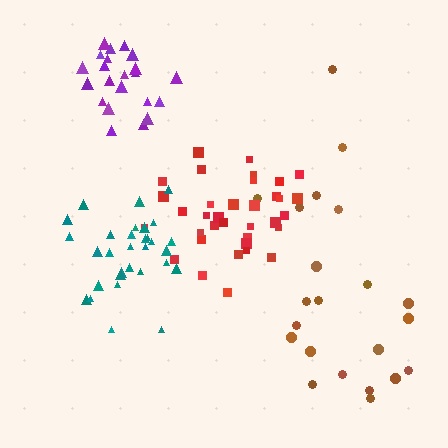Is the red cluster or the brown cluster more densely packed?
Red.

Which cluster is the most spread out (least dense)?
Brown.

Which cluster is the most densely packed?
Teal.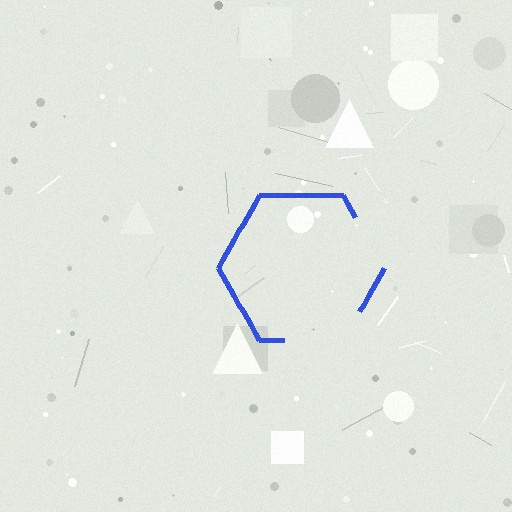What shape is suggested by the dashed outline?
The dashed outline suggests a hexagon.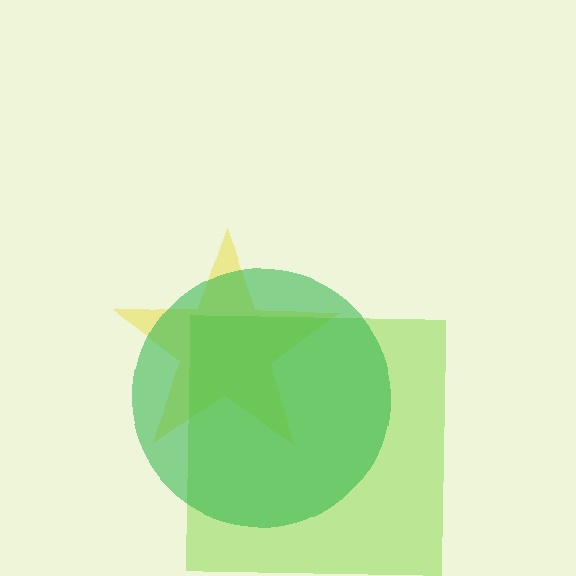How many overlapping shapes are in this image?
There are 3 overlapping shapes in the image.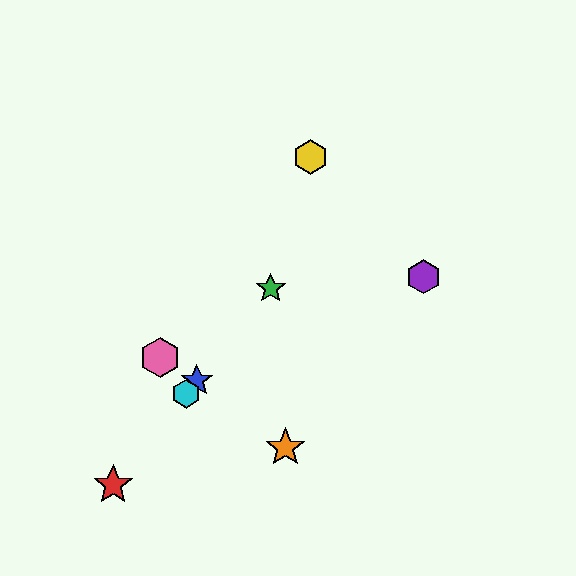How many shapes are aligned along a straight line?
4 shapes (the red star, the blue star, the green star, the cyan hexagon) are aligned along a straight line.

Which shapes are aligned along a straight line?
The red star, the blue star, the green star, the cyan hexagon are aligned along a straight line.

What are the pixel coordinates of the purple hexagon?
The purple hexagon is at (424, 277).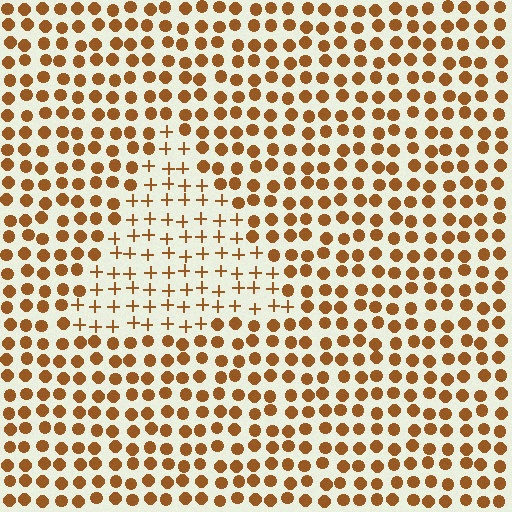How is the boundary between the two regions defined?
The boundary is defined by a change in element shape: plus signs inside vs. circles outside. All elements share the same color and spacing.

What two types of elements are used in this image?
The image uses plus signs inside the triangle region and circles outside it.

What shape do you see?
I see a triangle.